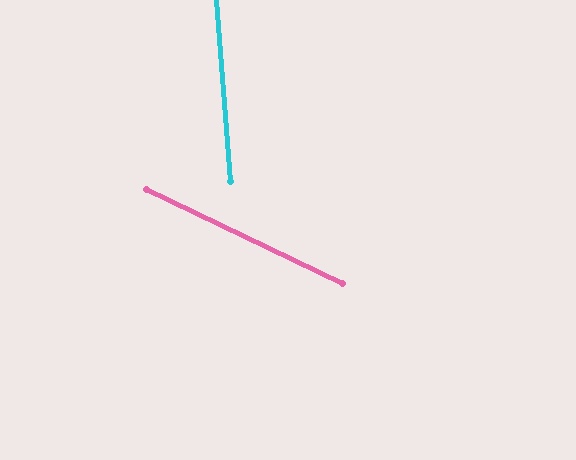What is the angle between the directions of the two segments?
Approximately 60 degrees.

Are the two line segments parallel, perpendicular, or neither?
Neither parallel nor perpendicular — they differ by about 60°.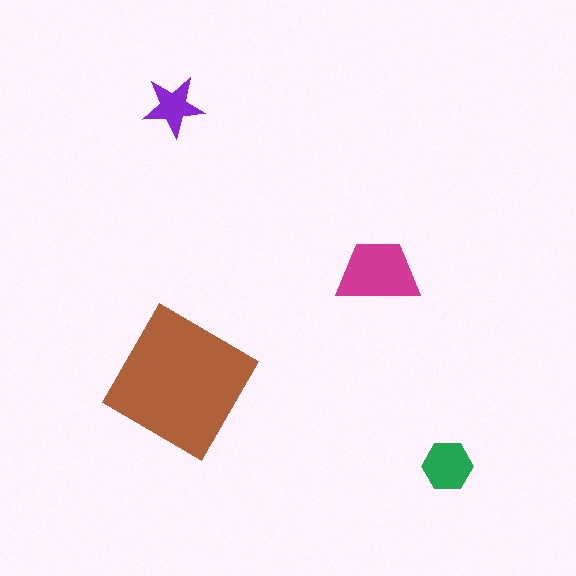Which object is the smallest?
The purple star.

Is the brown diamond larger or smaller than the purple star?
Larger.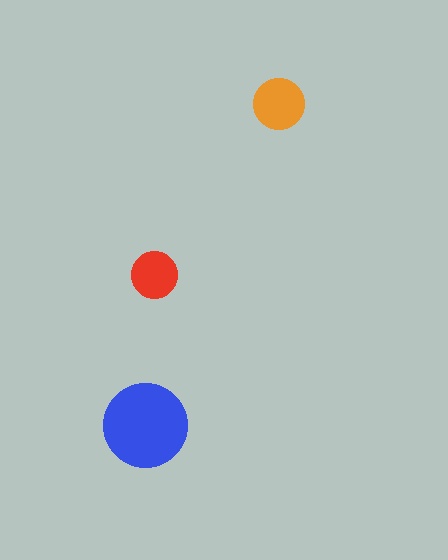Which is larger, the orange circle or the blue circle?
The blue one.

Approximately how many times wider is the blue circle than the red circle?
About 2 times wider.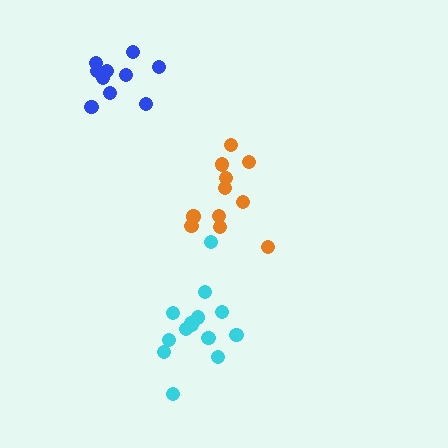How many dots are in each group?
Group 1: 11 dots, Group 2: 14 dots, Group 3: 10 dots (35 total).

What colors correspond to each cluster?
The clusters are colored: orange, cyan, blue.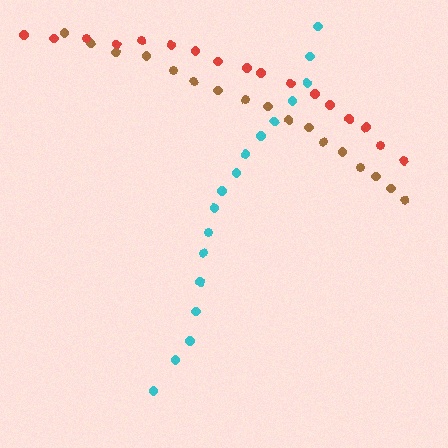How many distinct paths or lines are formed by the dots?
There are 3 distinct paths.